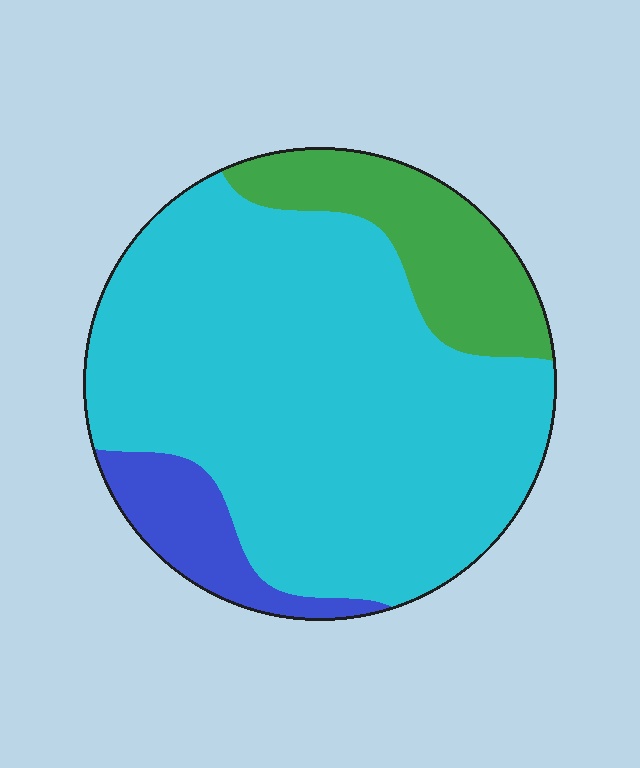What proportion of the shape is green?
Green takes up less than a quarter of the shape.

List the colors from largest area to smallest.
From largest to smallest: cyan, green, blue.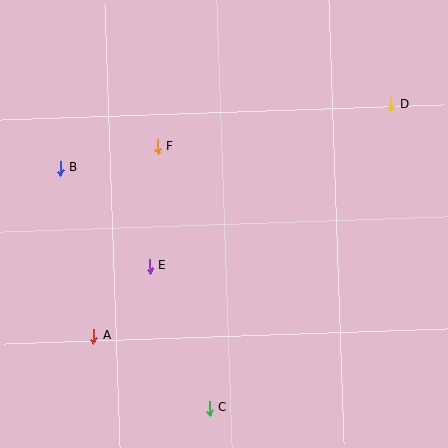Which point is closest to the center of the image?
Point E at (150, 266) is closest to the center.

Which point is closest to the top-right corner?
Point D is closest to the top-right corner.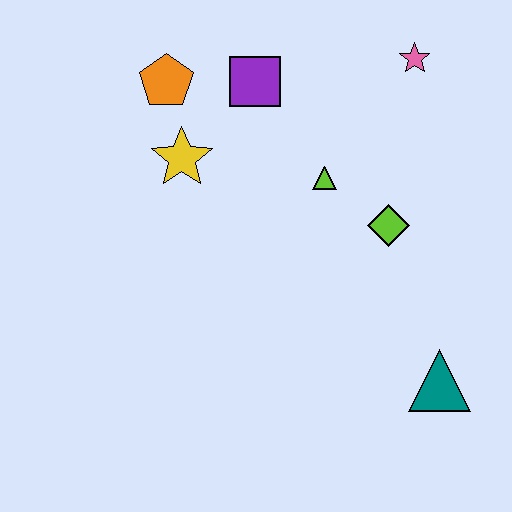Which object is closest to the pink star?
The lime triangle is closest to the pink star.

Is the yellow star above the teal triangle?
Yes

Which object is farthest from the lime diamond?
The orange pentagon is farthest from the lime diamond.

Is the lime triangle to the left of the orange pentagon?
No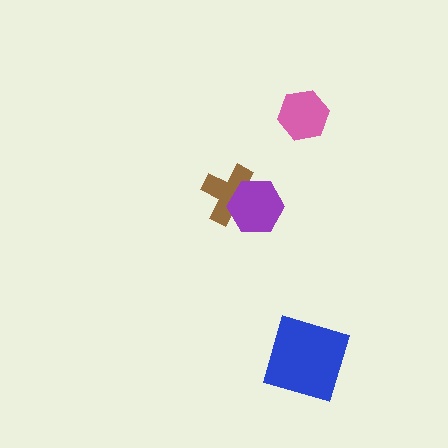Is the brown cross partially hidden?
Yes, it is partially covered by another shape.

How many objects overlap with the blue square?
0 objects overlap with the blue square.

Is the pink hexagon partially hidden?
No, no other shape covers it.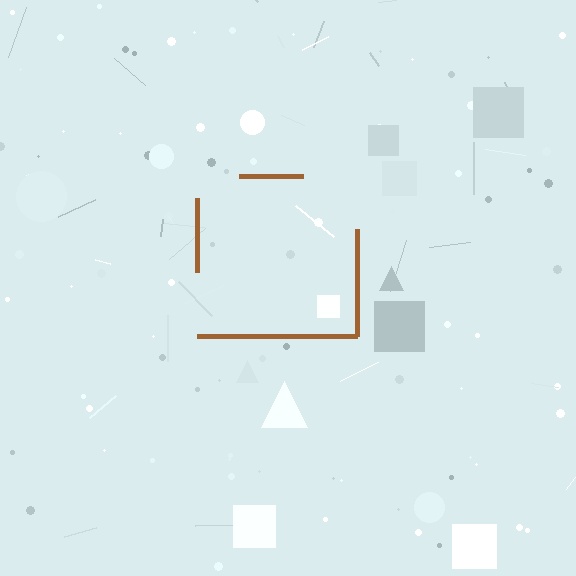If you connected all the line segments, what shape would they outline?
They would outline a square.